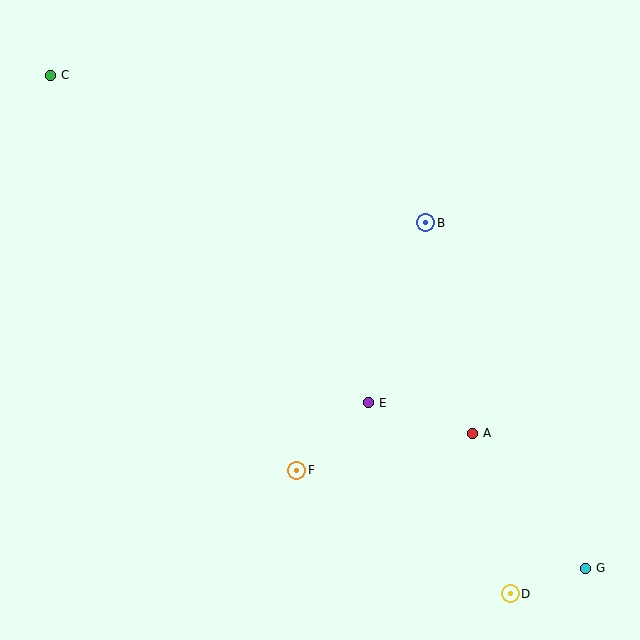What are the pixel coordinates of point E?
Point E is at (368, 403).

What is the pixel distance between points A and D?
The distance between A and D is 165 pixels.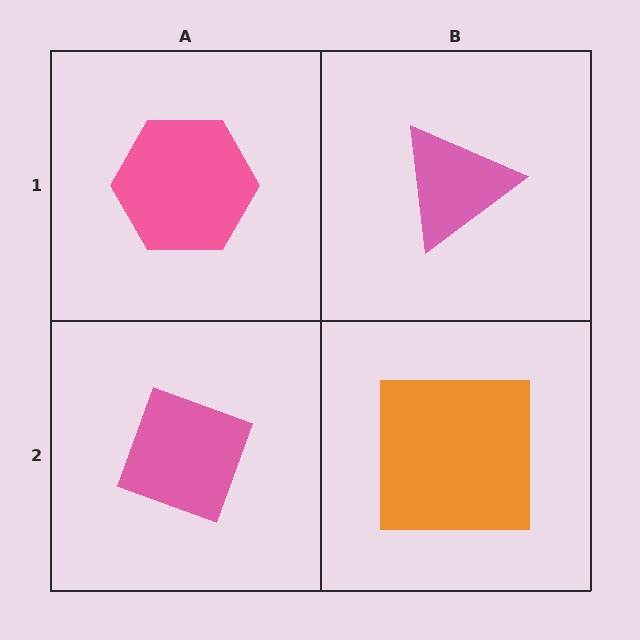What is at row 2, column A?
A pink diamond.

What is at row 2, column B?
An orange square.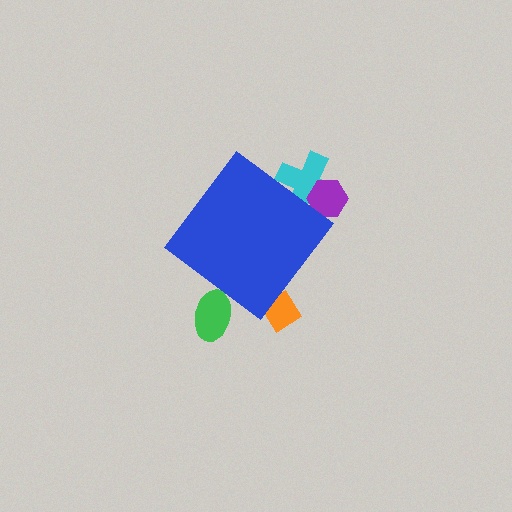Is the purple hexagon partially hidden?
Yes, the purple hexagon is partially hidden behind the blue diamond.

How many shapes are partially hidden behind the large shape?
4 shapes are partially hidden.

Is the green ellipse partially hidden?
Yes, the green ellipse is partially hidden behind the blue diamond.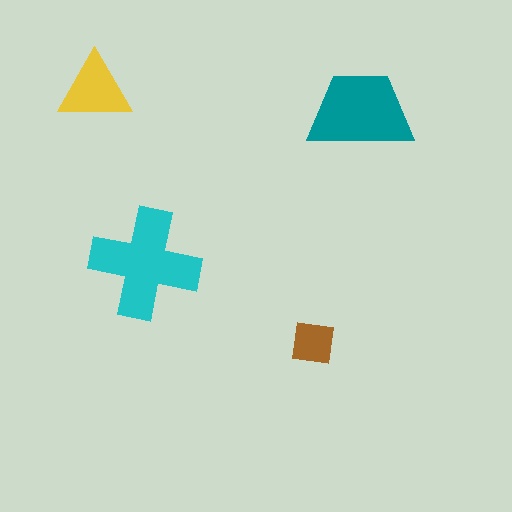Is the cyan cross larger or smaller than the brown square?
Larger.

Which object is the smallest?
The brown square.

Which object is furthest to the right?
The teal trapezoid is rightmost.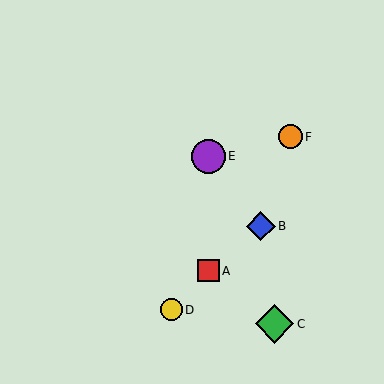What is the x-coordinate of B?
Object B is at x≈261.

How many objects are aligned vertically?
2 objects (A, E) are aligned vertically.